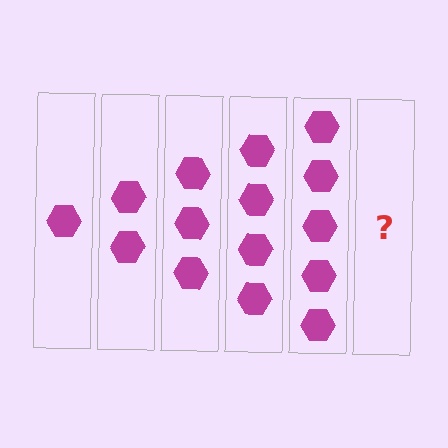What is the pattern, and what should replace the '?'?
The pattern is that each step adds one more hexagon. The '?' should be 6 hexagons.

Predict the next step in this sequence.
The next step is 6 hexagons.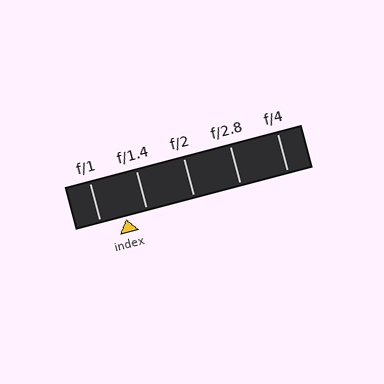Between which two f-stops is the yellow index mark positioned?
The index mark is between f/1 and f/1.4.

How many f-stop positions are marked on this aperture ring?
There are 5 f-stop positions marked.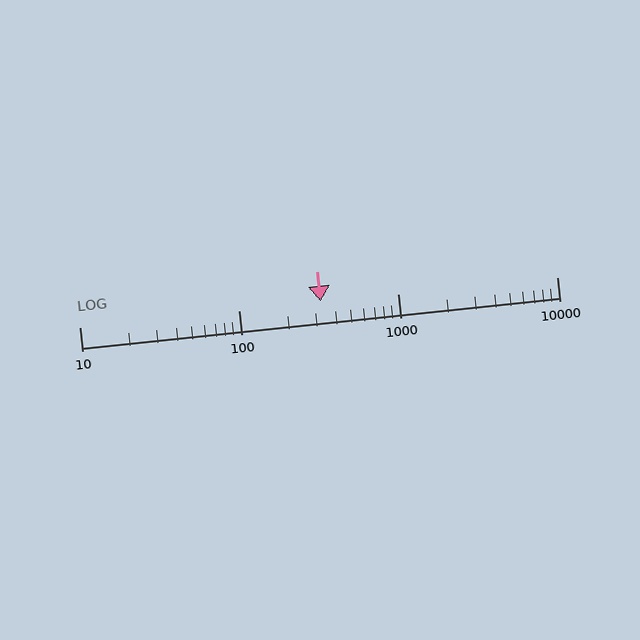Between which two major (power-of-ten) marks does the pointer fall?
The pointer is between 100 and 1000.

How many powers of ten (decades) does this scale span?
The scale spans 3 decades, from 10 to 10000.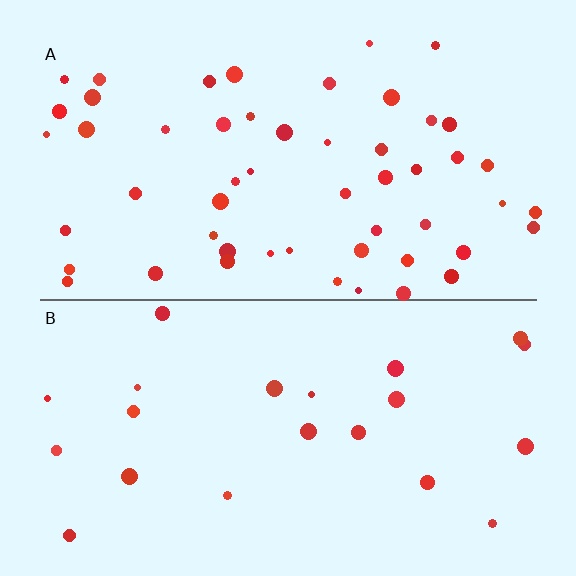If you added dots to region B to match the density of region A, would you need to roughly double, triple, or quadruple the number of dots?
Approximately double.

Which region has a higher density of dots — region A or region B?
A (the top).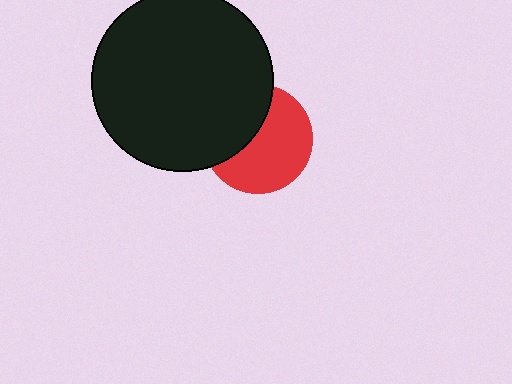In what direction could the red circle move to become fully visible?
The red circle could move right. That would shift it out from behind the black circle entirely.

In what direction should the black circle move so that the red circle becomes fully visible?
The black circle should move left. That is the shortest direction to clear the overlap and leave the red circle fully visible.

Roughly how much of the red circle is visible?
About half of it is visible (roughly 61%).